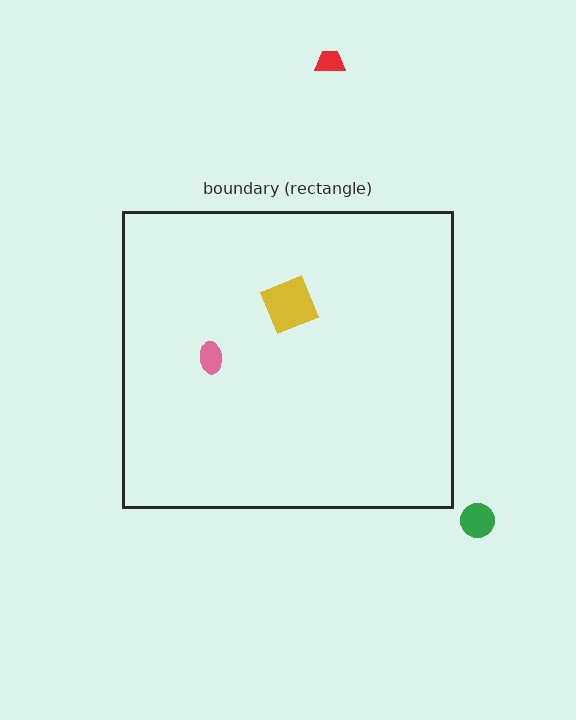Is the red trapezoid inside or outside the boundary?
Outside.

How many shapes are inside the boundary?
2 inside, 2 outside.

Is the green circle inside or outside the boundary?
Outside.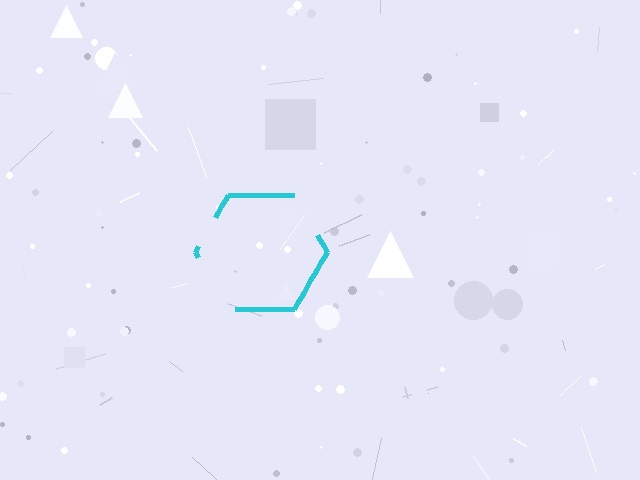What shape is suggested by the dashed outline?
The dashed outline suggests a hexagon.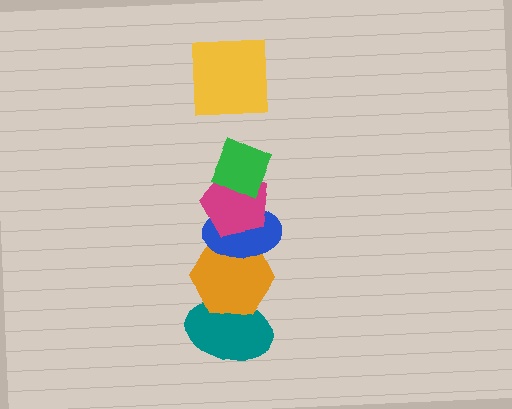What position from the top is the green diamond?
The green diamond is 2nd from the top.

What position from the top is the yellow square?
The yellow square is 1st from the top.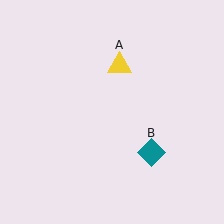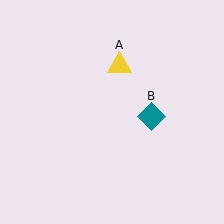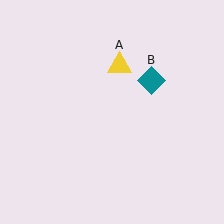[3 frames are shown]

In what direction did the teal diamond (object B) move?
The teal diamond (object B) moved up.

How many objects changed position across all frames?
1 object changed position: teal diamond (object B).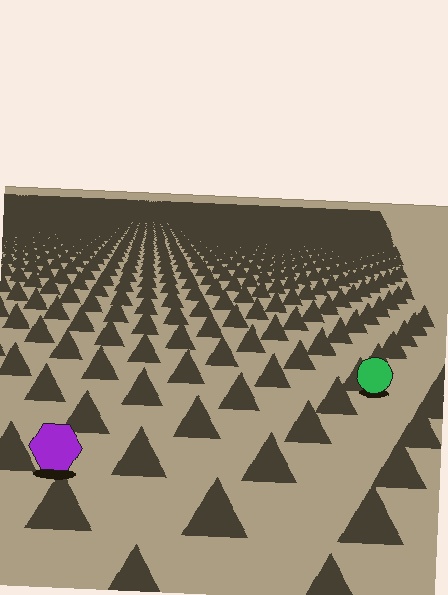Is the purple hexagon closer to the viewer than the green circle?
Yes. The purple hexagon is closer — you can tell from the texture gradient: the ground texture is coarser near it.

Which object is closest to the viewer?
The purple hexagon is closest. The texture marks near it are larger and more spread out.